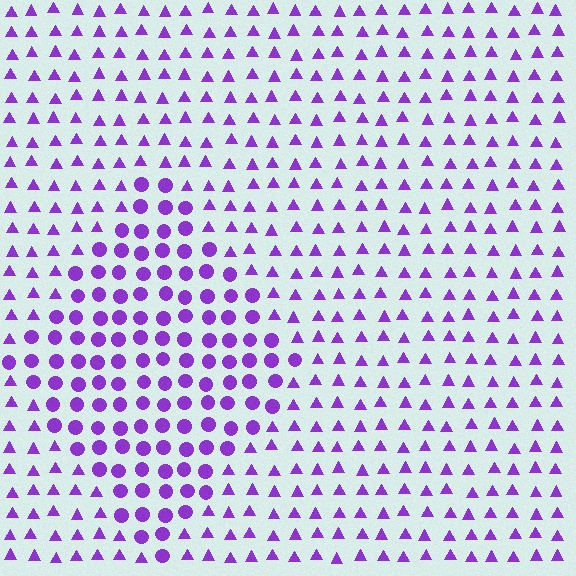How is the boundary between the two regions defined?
The boundary is defined by a change in element shape: circles inside vs. triangles outside. All elements share the same color and spacing.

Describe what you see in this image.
The image is filled with small purple elements arranged in a uniform grid. A diamond-shaped region contains circles, while the surrounding area contains triangles. The boundary is defined purely by the change in element shape.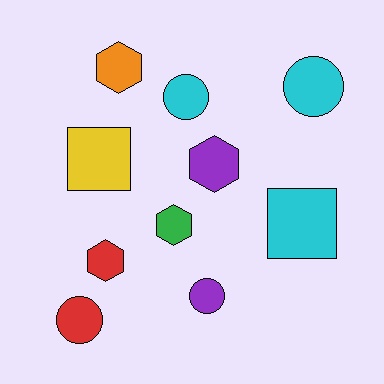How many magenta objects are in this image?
There are no magenta objects.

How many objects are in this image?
There are 10 objects.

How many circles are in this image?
There are 4 circles.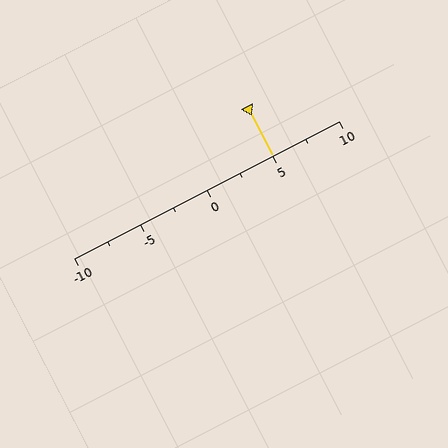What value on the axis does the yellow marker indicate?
The marker indicates approximately 5.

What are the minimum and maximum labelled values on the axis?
The axis runs from -10 to 10.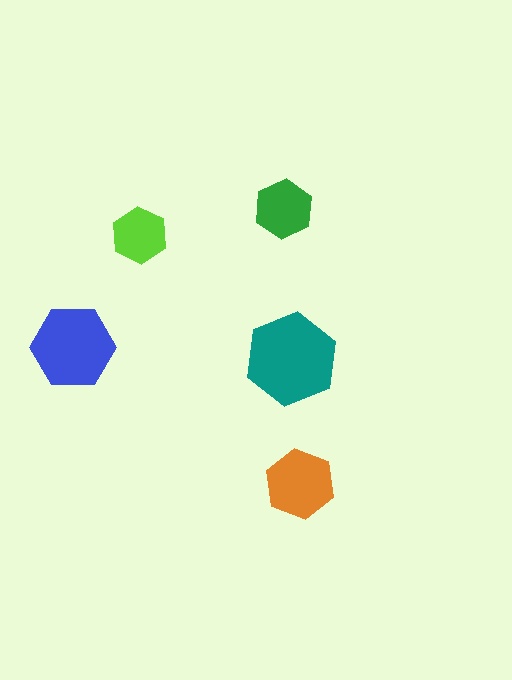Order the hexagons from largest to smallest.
the teal one, the blue one, the orange one, the green one, the lime one.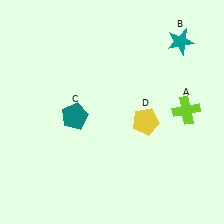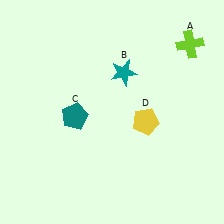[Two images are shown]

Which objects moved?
The objects that moved are: the lime cross (A), the teal star (B).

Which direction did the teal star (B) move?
The teal star (B) moved left.